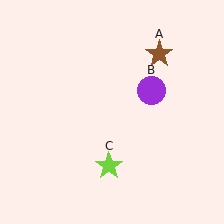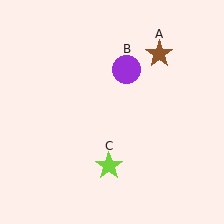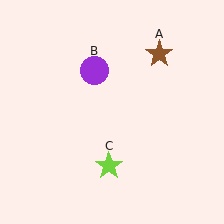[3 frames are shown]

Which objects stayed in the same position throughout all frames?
Brown star (object A) and lime star (object C) remained stationary.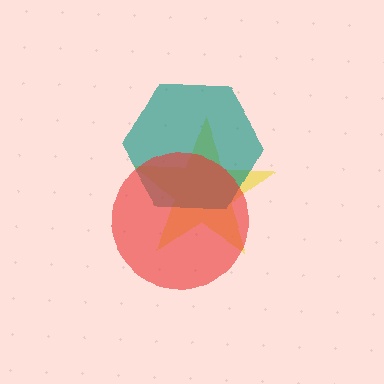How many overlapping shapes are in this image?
There are 3 overlapping shapes in the image.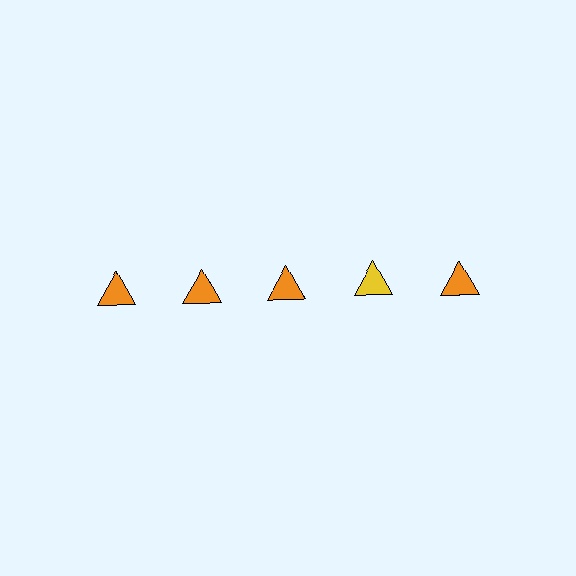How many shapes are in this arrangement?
There are 5 shapes arranged in a grid pattern.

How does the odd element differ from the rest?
It has a different color: yellow instead of orange.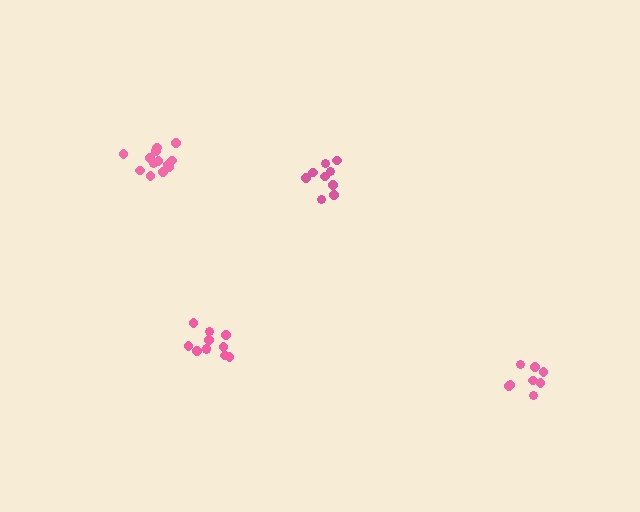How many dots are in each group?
Group 1: 8 dots, Group 2: 11 dots, Group 3: 13 dots, Group 4: 9 dots (41 total).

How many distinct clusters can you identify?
There are 4 distinct clusters.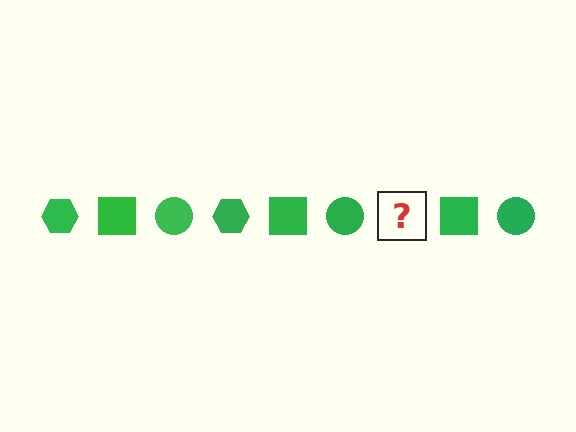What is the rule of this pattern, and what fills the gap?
The rule is that the pattern cycles through hexagon, square, circle shapes in green. The gap should be filled with a green hexagon.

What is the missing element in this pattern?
The missing element is a green hexagon.